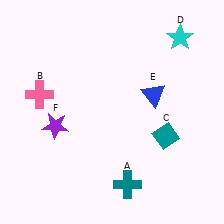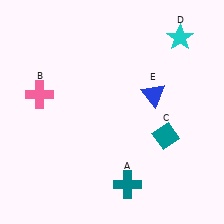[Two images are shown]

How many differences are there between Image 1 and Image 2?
There is 1 difference between the two images.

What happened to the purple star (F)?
The purple star (F) was removed in Image 2. It was in the bottom-left area of Image 1.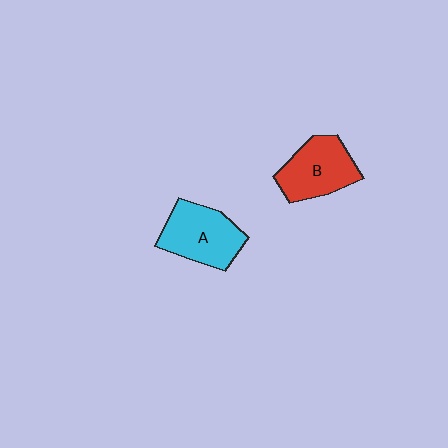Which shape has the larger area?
Shape A (cyan).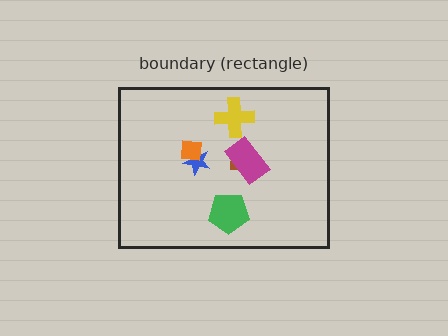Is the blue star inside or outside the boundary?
Inside.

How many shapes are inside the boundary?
6 inside, 0 outside.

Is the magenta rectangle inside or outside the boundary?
Inside.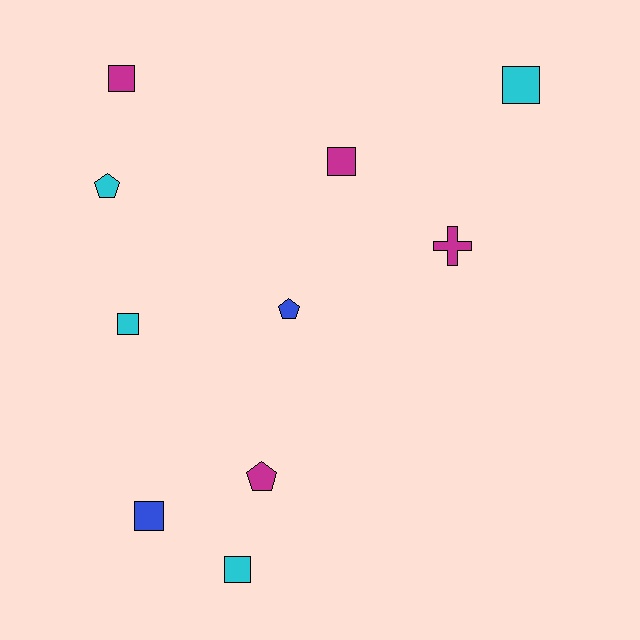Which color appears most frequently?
Cyan, with 4 objects.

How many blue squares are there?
There is 1 blue square.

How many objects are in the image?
There are 10 objects.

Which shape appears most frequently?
Square, with 6 objects.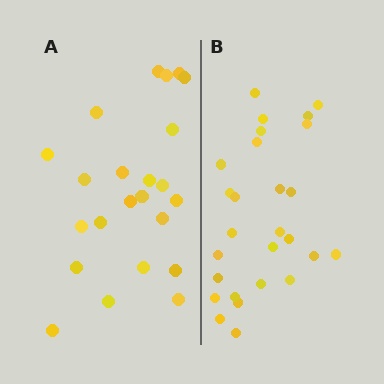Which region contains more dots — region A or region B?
Region B (the right region) has more dots.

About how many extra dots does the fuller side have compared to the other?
Region B has about 4 more dots than region A.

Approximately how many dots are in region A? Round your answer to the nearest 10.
About 20 dots. (The exact count is 23, which rounds to 20.)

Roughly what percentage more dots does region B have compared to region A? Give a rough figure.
About 15% more.